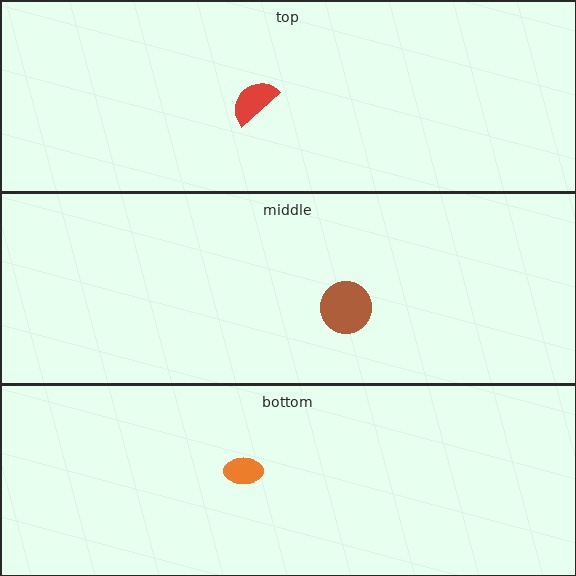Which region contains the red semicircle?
The top region.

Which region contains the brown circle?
The middle region.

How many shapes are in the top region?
1.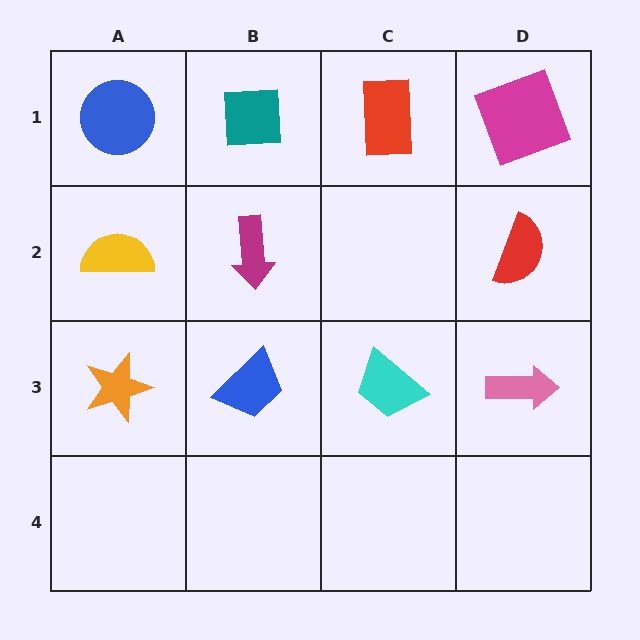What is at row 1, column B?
A teal square.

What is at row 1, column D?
A magenta square.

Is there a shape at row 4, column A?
No, that cell is empty.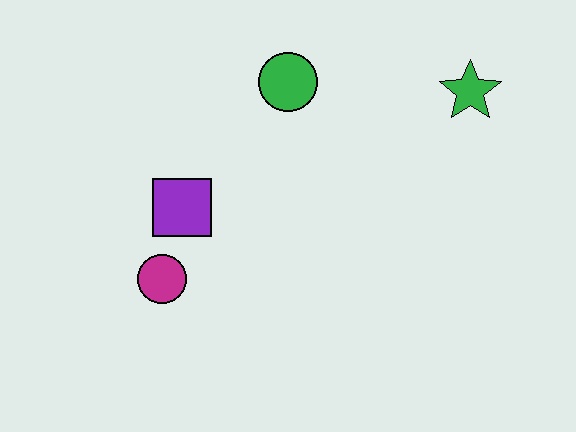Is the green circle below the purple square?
No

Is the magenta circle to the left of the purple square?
Yes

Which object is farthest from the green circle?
The magenta circle is farthest from the green circle.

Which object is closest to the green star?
The green circle is closest to the green star.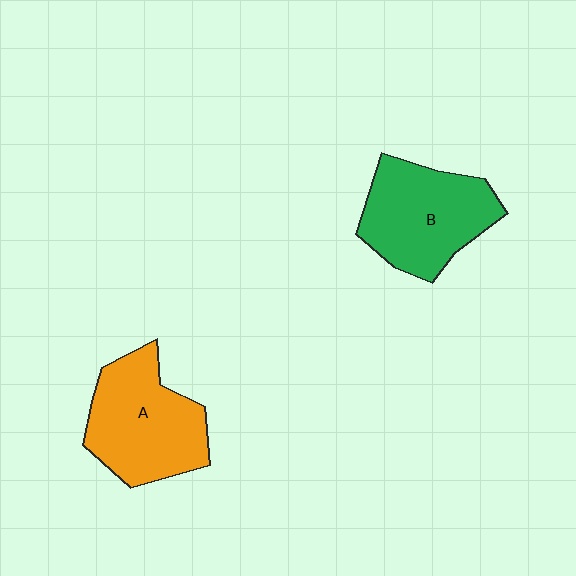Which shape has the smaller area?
Shape B (green).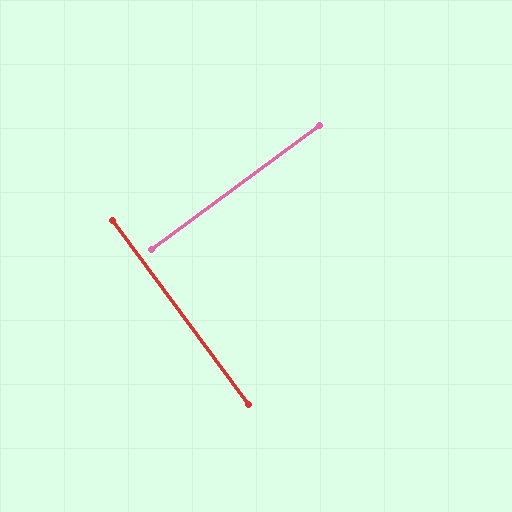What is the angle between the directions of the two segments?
Approximately 90 degrees.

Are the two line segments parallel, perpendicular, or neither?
Perpendicular — they meet at approximately 90°.